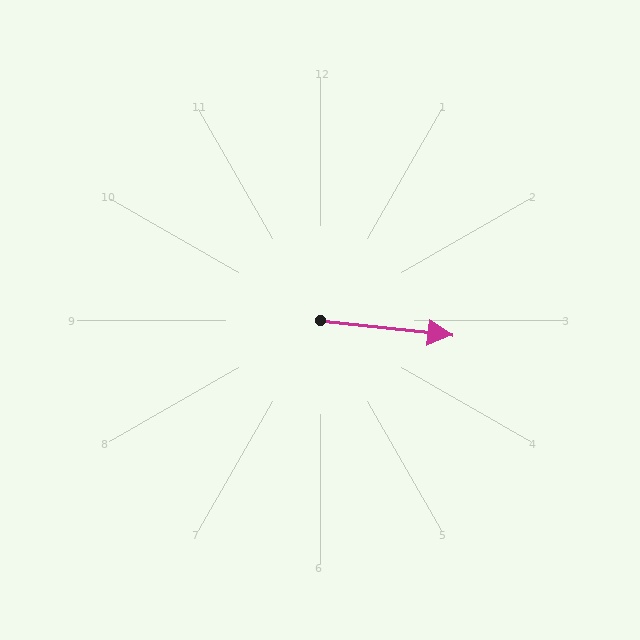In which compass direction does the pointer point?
East.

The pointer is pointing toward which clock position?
Roughly 3 o'clock.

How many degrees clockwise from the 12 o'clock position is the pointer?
Approximately 96 degrees.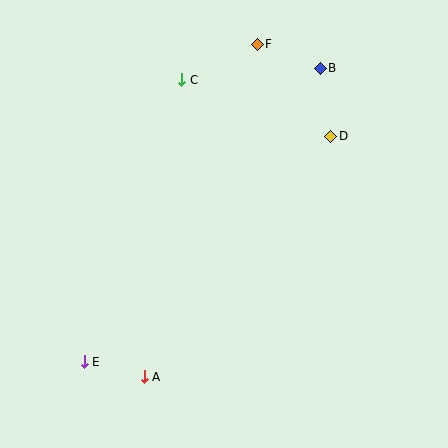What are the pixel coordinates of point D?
Point D is at (331, 136).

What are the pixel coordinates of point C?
Point C is at (182, 80).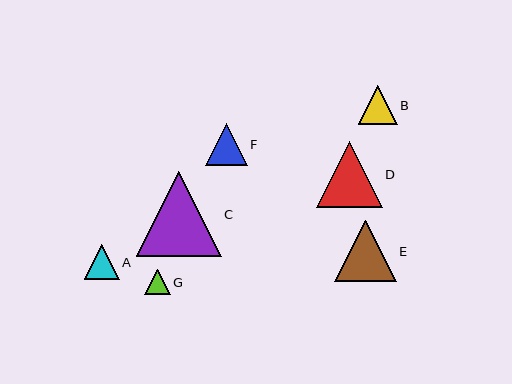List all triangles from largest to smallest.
From largest to smallest: C, D, E, F, B, A, G.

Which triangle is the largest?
Triangle C is the largest with a size of approximately 85 pixels.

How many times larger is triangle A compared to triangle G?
Triangle A is approximately 1.4 times the size of triangle G.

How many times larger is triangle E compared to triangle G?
Triangle E is approximately 2.5 times the size of triangle G.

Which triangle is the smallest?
Triangle G is the smallest with a size of approximately 25 pixels.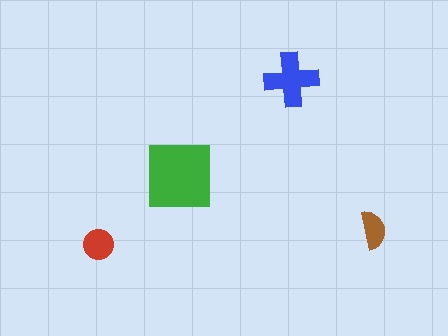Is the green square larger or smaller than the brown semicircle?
Larger.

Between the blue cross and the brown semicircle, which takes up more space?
The blue cross.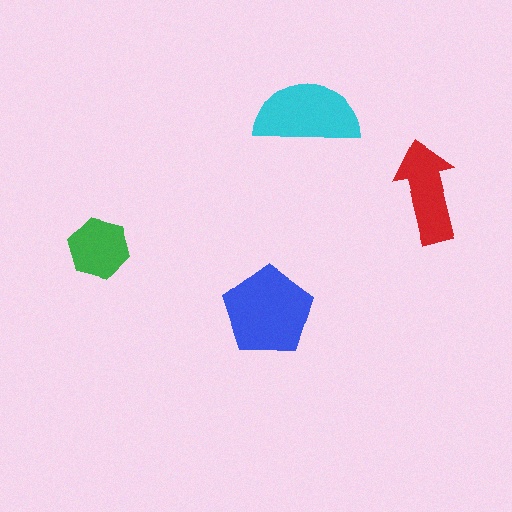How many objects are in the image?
There are 4 objects in the image.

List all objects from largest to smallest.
The blue pentagon, the cyan semicircle, the red arrow, the green hexagon.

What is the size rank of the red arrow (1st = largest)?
3rd.